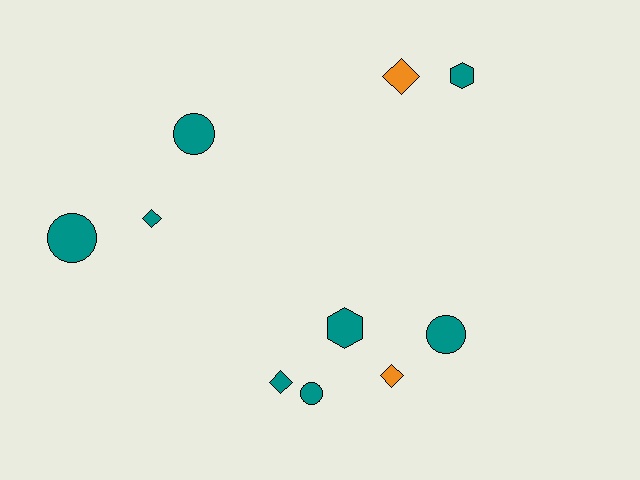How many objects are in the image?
There are 10 objects.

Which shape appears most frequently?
Circle, with 4 objects.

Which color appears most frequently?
Teal, with 8 objects.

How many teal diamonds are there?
There are 2 teal diamonds.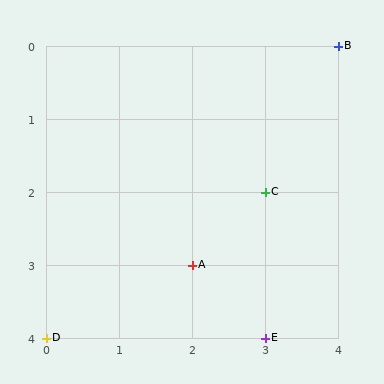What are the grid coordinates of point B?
Point B is at grid coordinates (4, 0).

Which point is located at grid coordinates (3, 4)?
Point E is at (3, 4).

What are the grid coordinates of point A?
Point A is at grid coordinates (2, 3).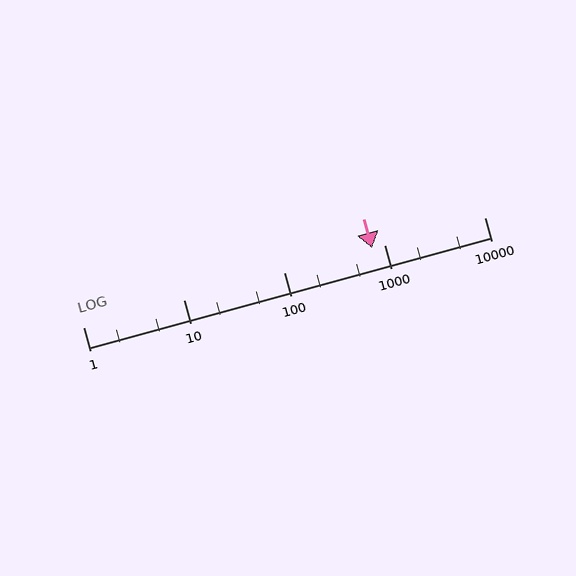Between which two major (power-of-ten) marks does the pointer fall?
The pointer is between 100 and 1000.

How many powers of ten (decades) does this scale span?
The scale spans 4 decades, from 1 to 10000.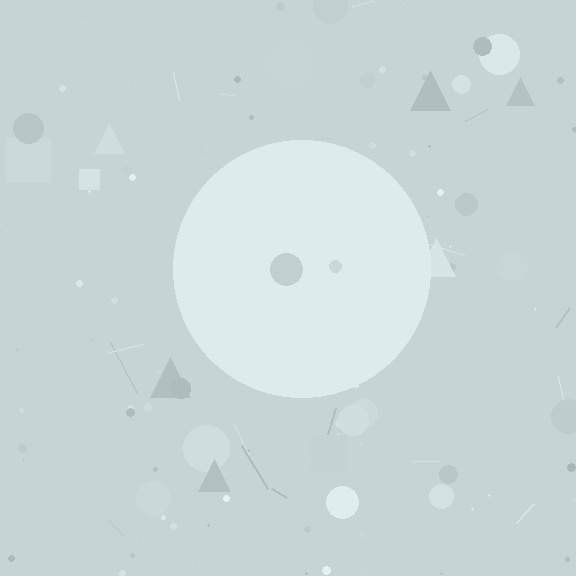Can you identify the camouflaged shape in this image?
The camouflaged shape is a circle.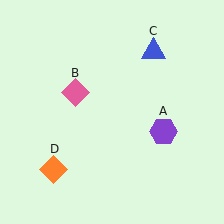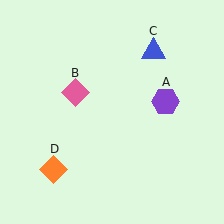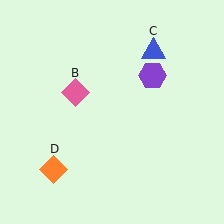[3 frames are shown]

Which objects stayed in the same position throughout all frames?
Pink diamond (object B) and blue triangle (object C) and orange diamond (object D) remained stationary.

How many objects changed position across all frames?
1 object changed position: purple hexagon (object A).